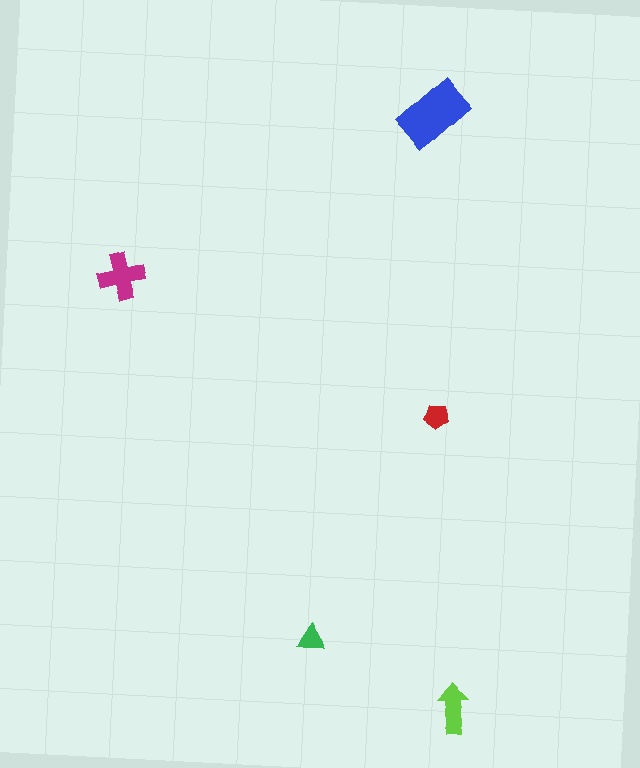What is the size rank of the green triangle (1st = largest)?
5th.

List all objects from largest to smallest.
The blue rectangle, the magenta cross, the lime arrow, the red pentagon, the green triangle.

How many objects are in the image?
There are 5 objects in the image.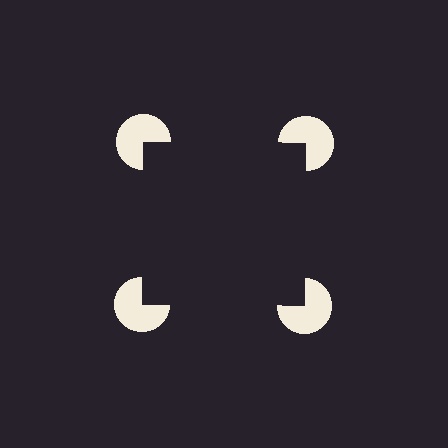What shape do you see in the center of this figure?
An illusory square — its edges are inferred from the aligned wedge cuts in the pac-man discs, not physically drawn.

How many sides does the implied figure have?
4 sides.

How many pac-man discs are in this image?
There are 4 — one at each vertex of the illusory square.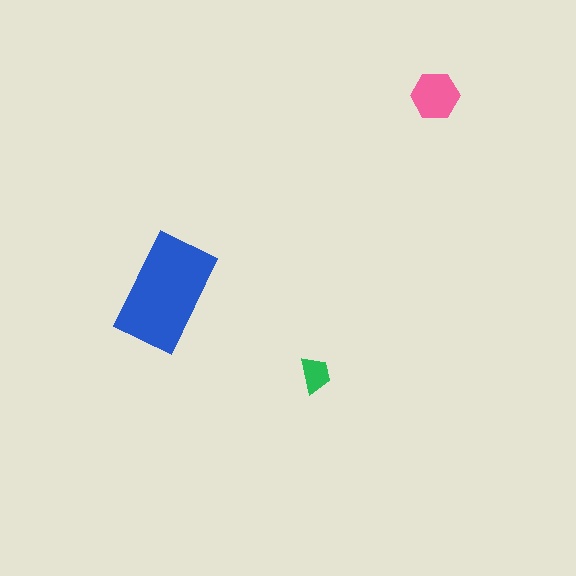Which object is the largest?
The blue rectangle.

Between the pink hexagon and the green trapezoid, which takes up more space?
The pink hexagon.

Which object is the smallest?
The green trapezoid.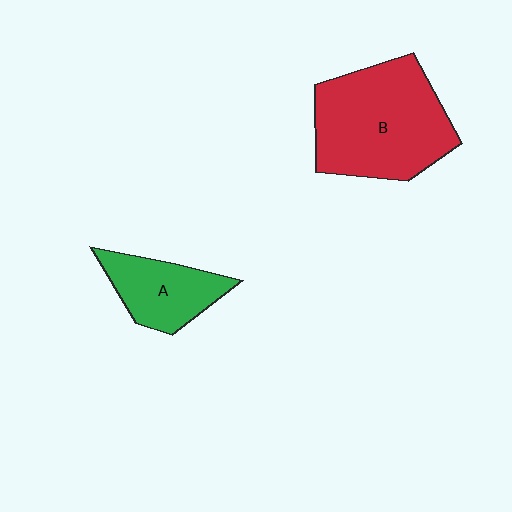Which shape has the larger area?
Shape B (red).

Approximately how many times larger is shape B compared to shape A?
Approximately 2.0 times.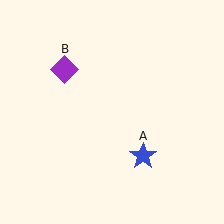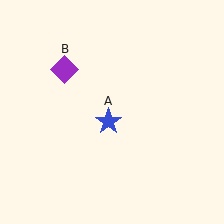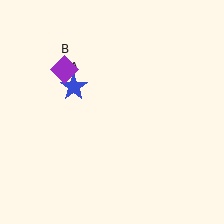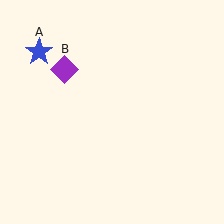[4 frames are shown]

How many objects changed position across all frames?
1 object changed position: blue star (object A).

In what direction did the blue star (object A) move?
The blue star (object A) moved up and to the left.